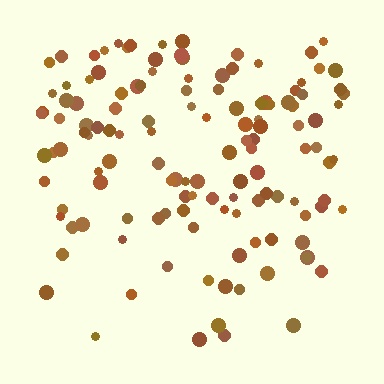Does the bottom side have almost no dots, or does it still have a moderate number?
Still a moderate number, just noticeably fewer than the top.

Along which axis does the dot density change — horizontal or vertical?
Vertical.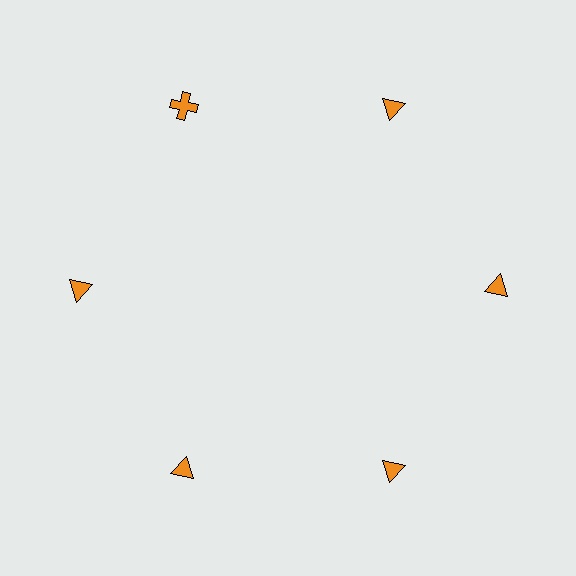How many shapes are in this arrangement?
There are 6 shapes arranged in a ring pattern.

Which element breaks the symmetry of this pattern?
The orange cross at roughly the 11 o'clock position breaks the symmetry. All other shapes are orange triangles.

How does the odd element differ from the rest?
It has a different shape: cross instead of triangle.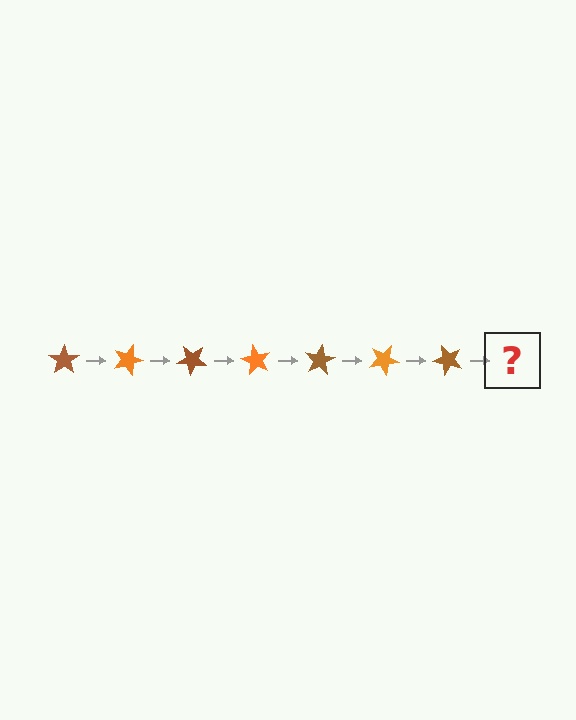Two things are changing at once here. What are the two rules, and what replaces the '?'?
The two rules are that it rotates 20 degrees each step and the color cycles through brown and orange. The '?' should be an orange star, rotated 140 degrees from the start.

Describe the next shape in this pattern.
It should be an orange star, rotated 140 degrees from the start.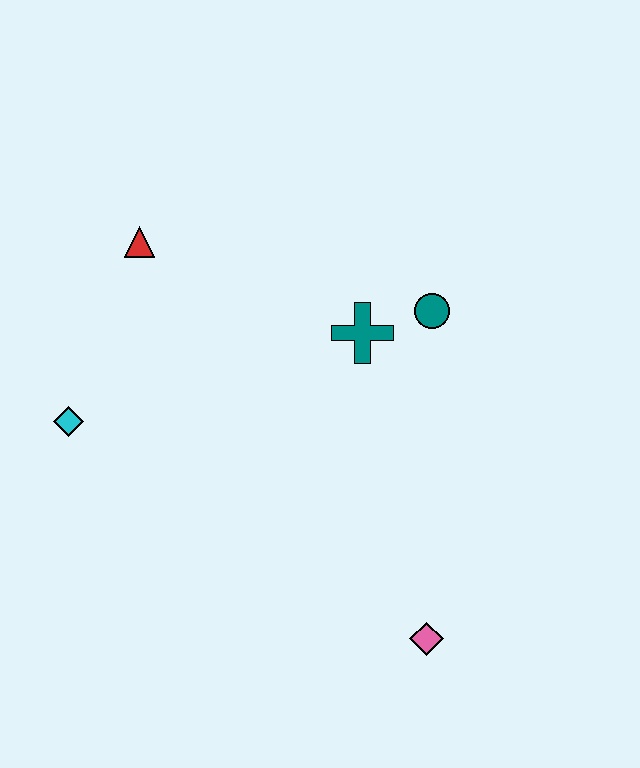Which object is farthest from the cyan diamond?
The pink diamond is farthest from the cyan diamond.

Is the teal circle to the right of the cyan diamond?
Yes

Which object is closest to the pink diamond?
The teal cross is closest to the pink diamond.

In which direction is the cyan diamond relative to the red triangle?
The cyan diamond is below the red triangle.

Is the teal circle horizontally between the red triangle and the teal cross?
No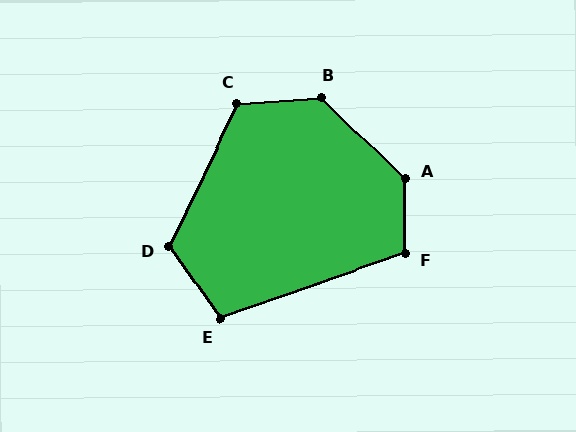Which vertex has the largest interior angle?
A, at approximately 134 degrees.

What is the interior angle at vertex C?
Approximately 120 degrees (obtuse).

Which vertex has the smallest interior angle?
E, at approximately 106 degrees.